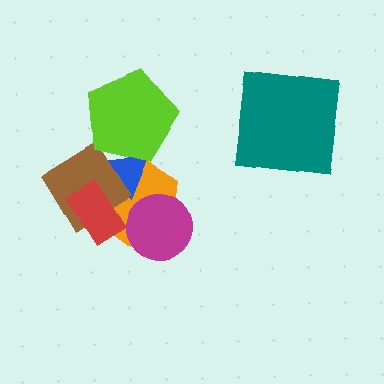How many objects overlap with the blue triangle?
3 objects overlap with the blue triangle.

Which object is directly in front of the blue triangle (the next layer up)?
The brown diamond is directly in front of the blue triangle.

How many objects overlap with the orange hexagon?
5 objects overlap with the orange hexagon.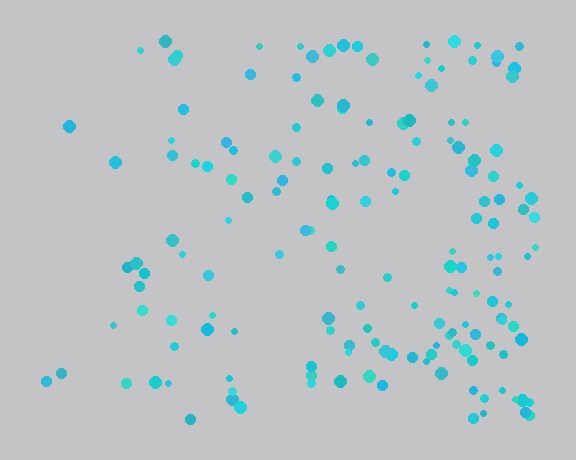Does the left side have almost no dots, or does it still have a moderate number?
Still a moderate number, just noticeably fewer than the right.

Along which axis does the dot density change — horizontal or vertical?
Horizontal.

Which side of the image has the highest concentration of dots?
The right.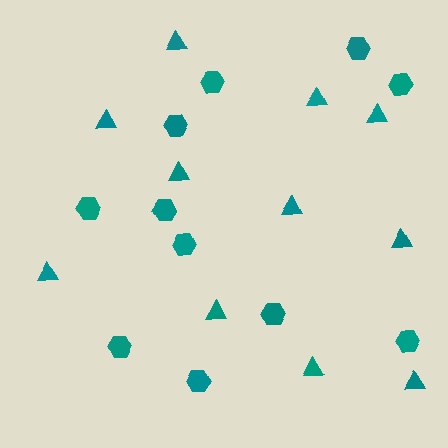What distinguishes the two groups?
There are 2 groups: one group of hexagons (11) and one group of triangles (11).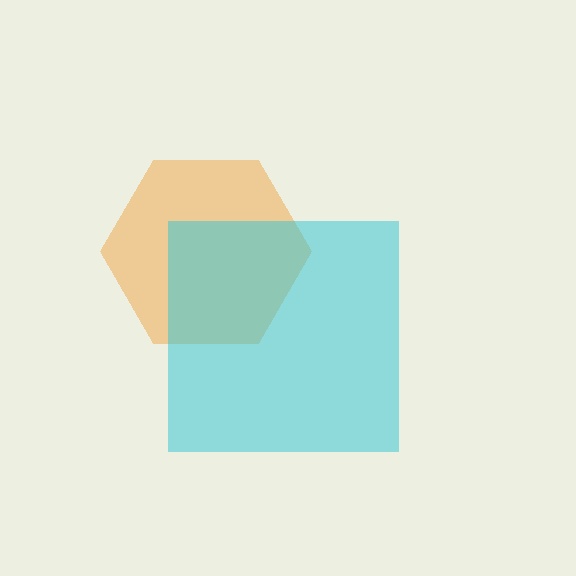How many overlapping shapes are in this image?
There are 2 overlapping shapes in the image.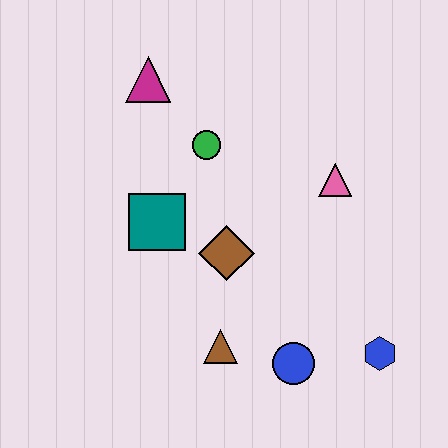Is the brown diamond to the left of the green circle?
No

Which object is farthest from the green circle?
The blue hexagon is farthest from the green circle.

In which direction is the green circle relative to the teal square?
The green circle is above the teal square.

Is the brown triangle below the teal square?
Yes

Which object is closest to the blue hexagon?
The blue circle is closest to the blue hexagon.